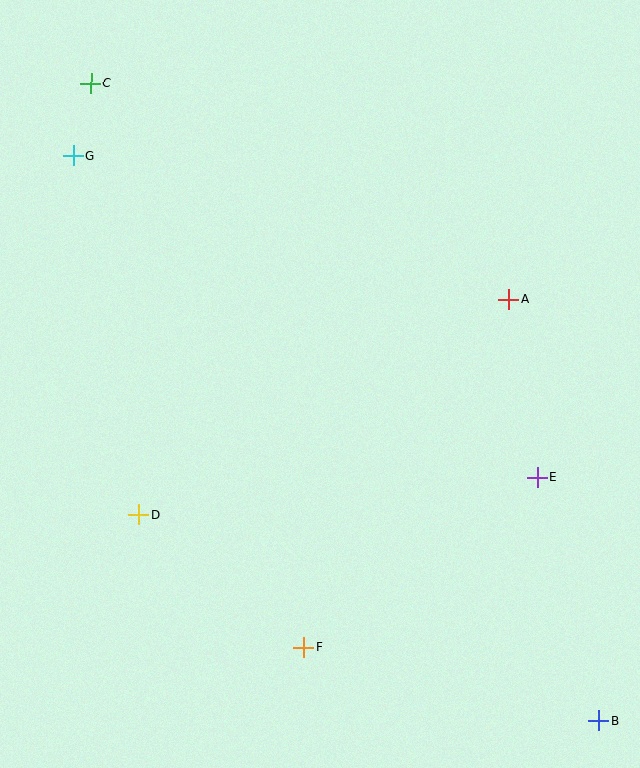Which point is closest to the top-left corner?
Point C is closest to the top-left corner.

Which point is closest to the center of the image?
Point A at (509, 299) is closest to the center.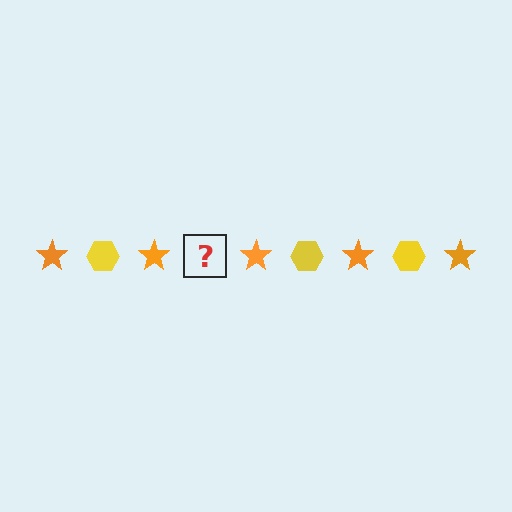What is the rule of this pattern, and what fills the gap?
The rule is that the pattern alternates between orange star and yellow hexagon. The gap should be filled with a yellow hexagon.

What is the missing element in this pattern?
The missing element is a yellow hexagon.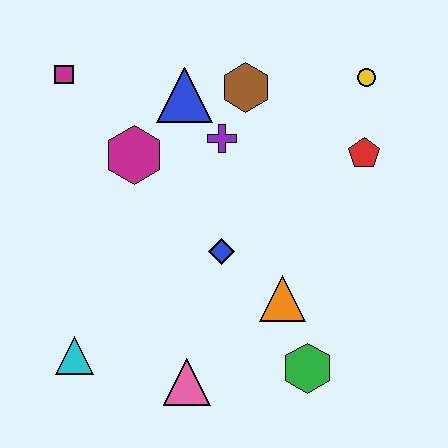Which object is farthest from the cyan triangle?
The yellow circle is farthest from the cyan triangle.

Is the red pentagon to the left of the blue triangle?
No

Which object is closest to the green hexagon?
The orange triangle is closest to the green hexagon.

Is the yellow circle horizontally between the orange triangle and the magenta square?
No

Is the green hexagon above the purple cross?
No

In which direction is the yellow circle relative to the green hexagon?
The yellow circle is above the green hexagon.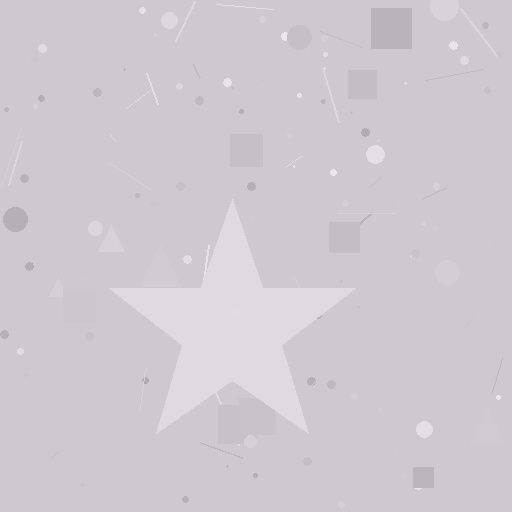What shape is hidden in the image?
A star is hidden in the image.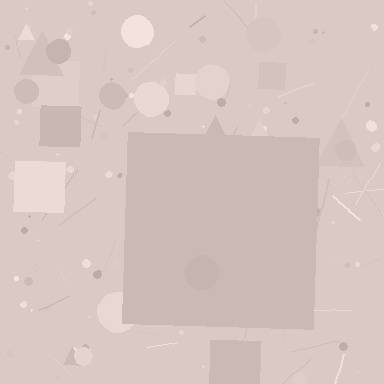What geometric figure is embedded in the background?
A square is embedded in the background.